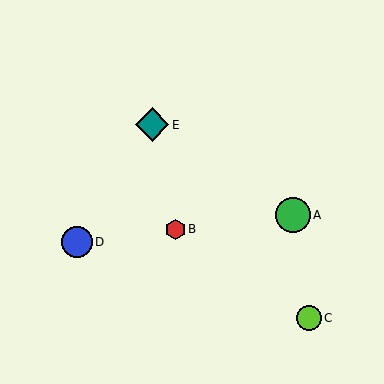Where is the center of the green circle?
The center of the green circle is at (293, 215).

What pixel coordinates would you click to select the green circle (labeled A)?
Click at (293, 215) to select the green circle A.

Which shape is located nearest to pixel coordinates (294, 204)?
The green circle (labeled A) at (293, 215) is nearest to that location.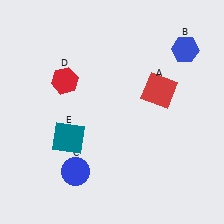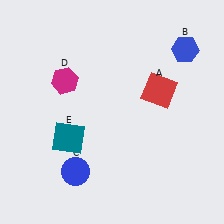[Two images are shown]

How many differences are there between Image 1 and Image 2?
There is 1 difference between the two images.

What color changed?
The hexagon (D) changed from red in Image 1 to magenta in Image 2.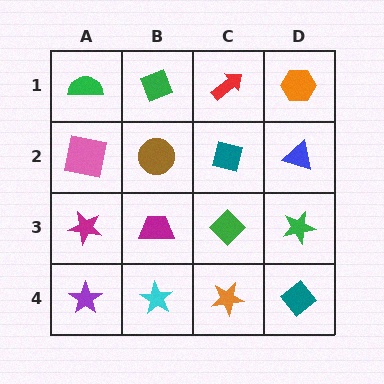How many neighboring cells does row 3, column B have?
4.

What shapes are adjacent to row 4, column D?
A green star (row 3, column D), an orange star (row 4, column C).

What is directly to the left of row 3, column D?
A green diamond.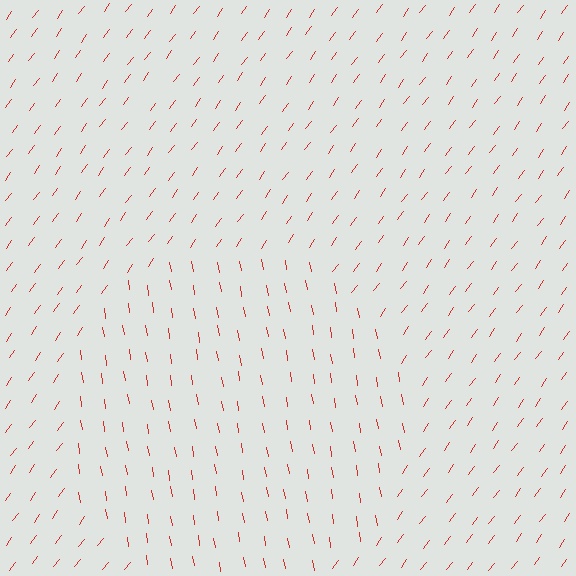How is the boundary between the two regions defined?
The boundary is defined purely by a change in line orientation (approximately 45 degrees difference). All lines are the same color and thickness.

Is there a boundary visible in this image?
Yes, there is a texture boundary formed by a change in line orientation.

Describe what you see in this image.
The image is filled with small red line segments. A circle region in the image has lines oriented differently from the surrounding lines, creating a visible texture boundary.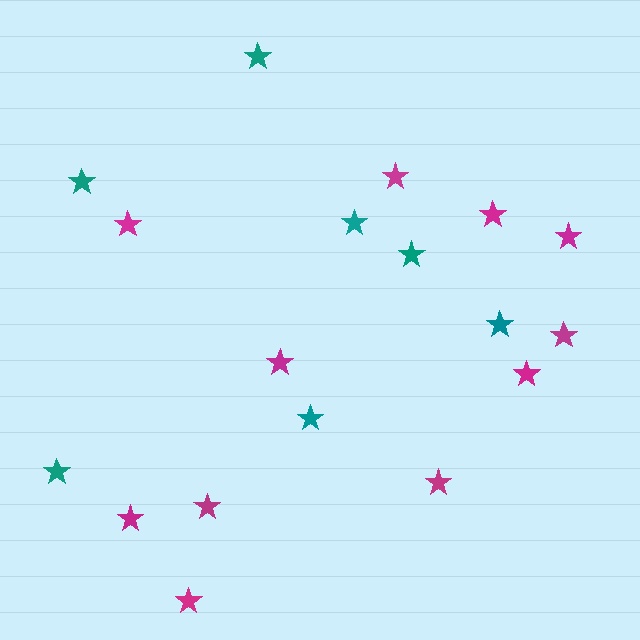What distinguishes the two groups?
There are 2 groups: one group of magenta stars (11) and one group of teal stars (7).